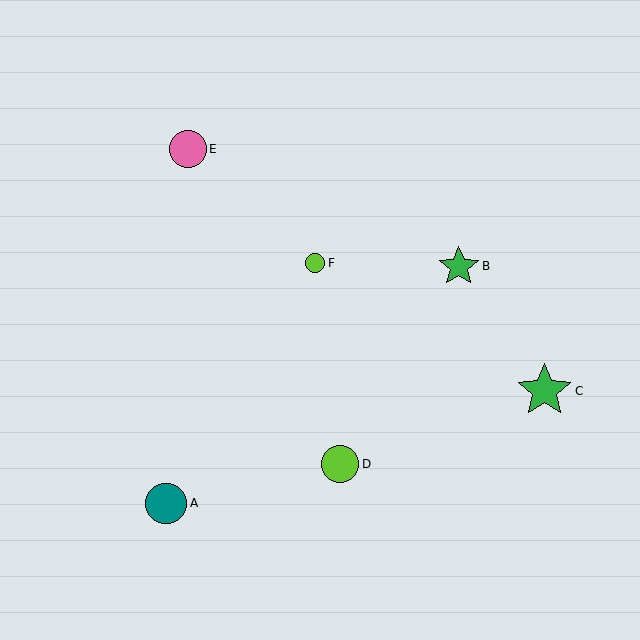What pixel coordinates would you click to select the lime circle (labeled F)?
Click at (315, 263) to select the lime circle F.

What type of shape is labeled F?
Shape F is a lime circle.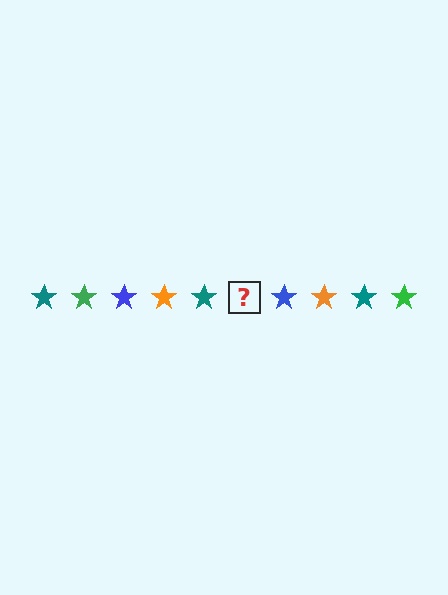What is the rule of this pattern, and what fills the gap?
The rule is that the pattern cycles through teal, green, blue, orange stars. The gap should be filled with a green star.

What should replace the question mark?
The question mark should be replaced with a green star.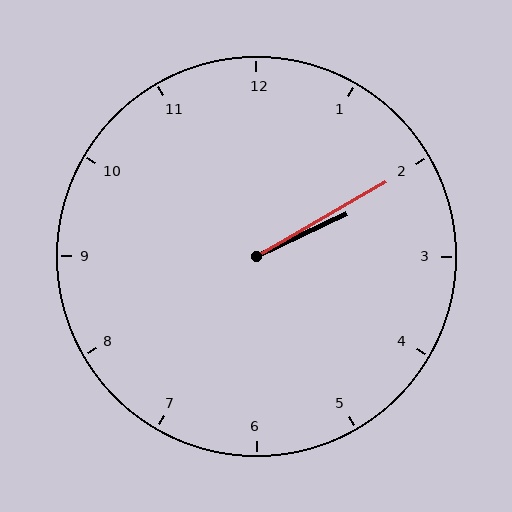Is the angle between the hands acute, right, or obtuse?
It is acute.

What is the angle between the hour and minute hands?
Approximately 5 degrees.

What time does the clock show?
2:10.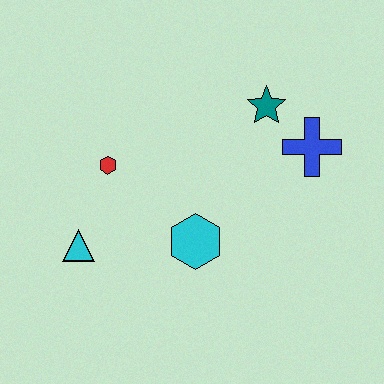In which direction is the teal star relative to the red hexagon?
The teal star is to the right of the red hexagon.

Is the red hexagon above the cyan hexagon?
Yes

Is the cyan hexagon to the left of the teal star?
Yes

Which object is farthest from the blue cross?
The cyan triangle is farthest from the blue cross.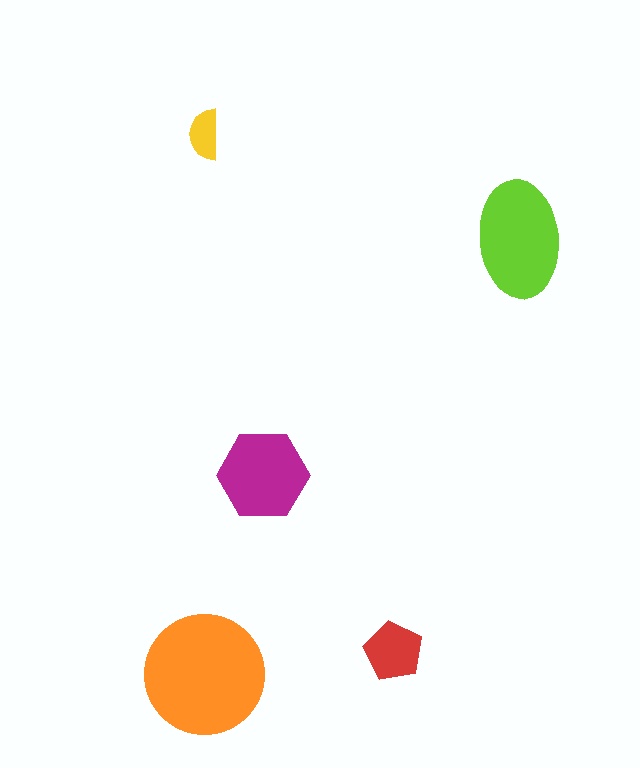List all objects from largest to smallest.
The orange circle, the lime ellipse, the magenta hexagon, the red pentagon, the yellow semicircle.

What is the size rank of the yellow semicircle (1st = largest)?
5th.